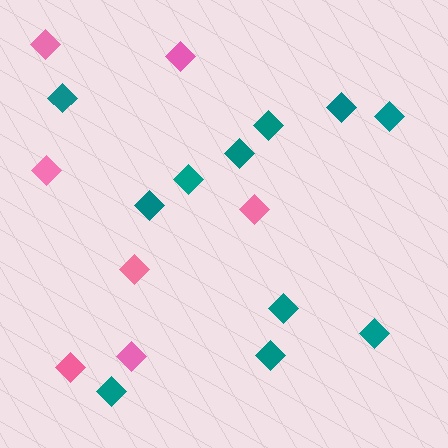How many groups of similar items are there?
There are 2 groups: one group of pink diamonds (7) and one group of teal diamonds (11).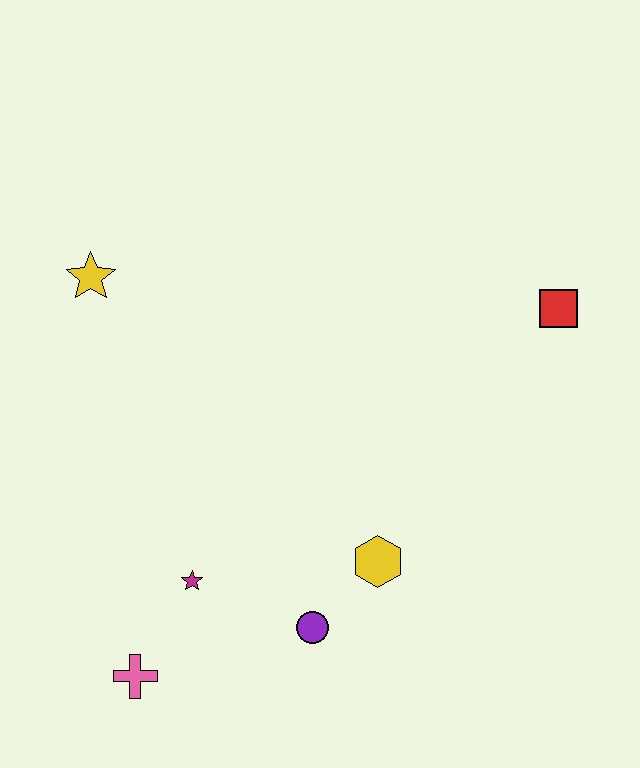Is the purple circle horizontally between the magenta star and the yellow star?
No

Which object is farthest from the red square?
The pink cross is farthest from the red square.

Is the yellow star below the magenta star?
No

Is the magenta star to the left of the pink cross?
No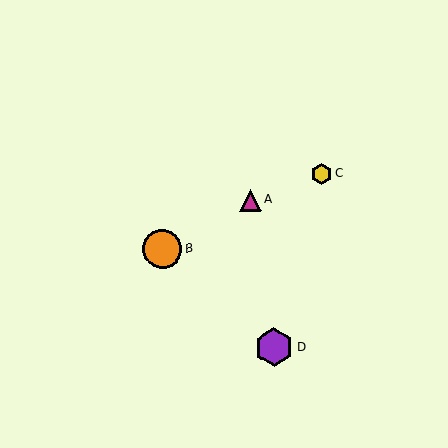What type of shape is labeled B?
Shape B is an orange circle.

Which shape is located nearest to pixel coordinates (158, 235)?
The orange circle (labeled B) at (162, 249) is nearest to that location.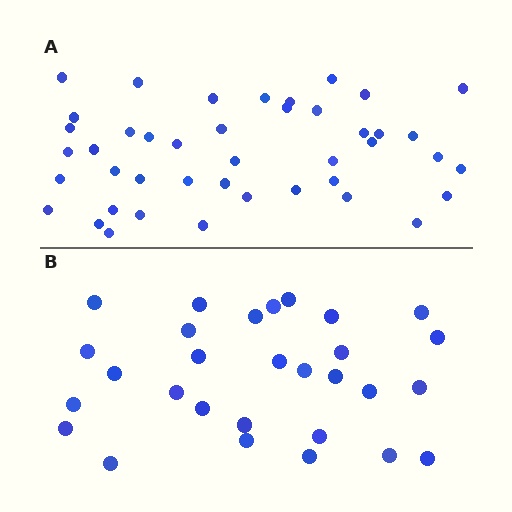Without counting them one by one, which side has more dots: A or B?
Region A (the top region) has more dots.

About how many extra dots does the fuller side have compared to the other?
Region A has approximately 15 more dots than region B.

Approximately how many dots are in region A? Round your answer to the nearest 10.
About 40 dots. (The exact count is 43, which rounds to 40.)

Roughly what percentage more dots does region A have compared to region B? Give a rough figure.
About 50% more.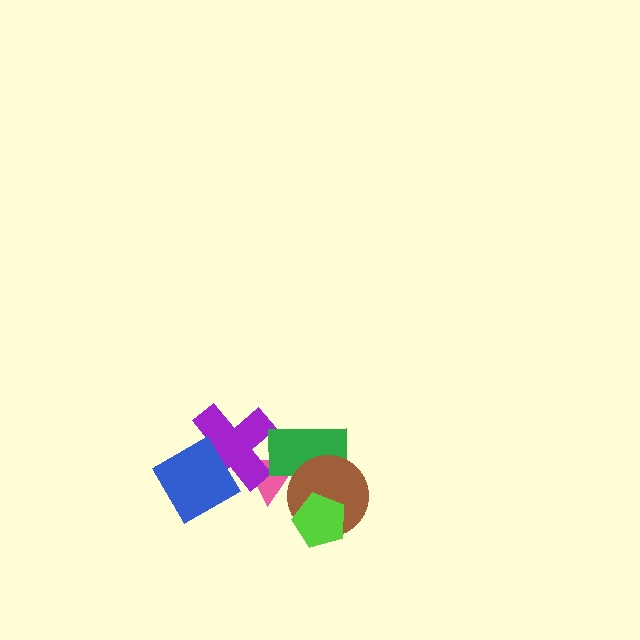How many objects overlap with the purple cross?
3 objects overlap with the purple cross.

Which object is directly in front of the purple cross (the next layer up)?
The green rectangle is directly in front of the purple cross.